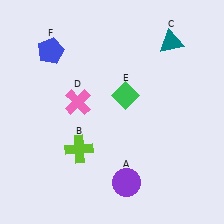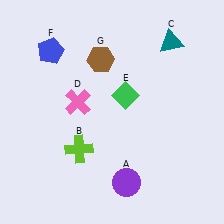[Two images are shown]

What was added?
A brown hexagon (G) was added in Image 2.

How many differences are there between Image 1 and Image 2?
There is 1 difference between the two images.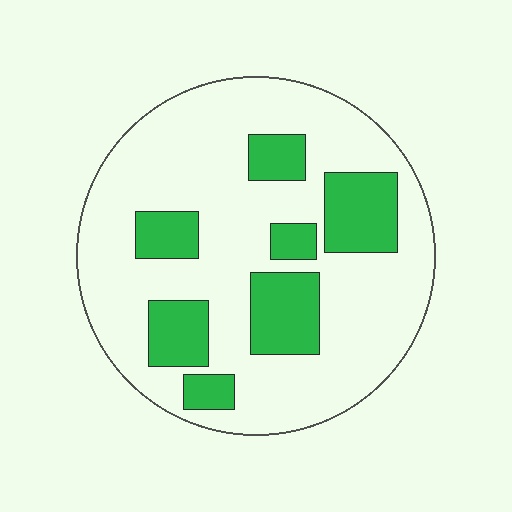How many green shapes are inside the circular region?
7.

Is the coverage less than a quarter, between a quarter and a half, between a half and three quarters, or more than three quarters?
Less than a quarter.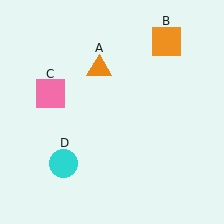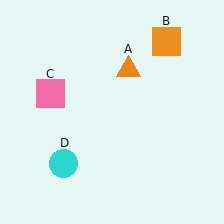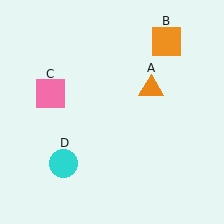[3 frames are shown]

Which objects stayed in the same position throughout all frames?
Orange square (object B) and pink square (object C) and cyan circle (object D) remained stationary.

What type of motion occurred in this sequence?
The orange triangle (object A) rotated clockwise around the center of the scene.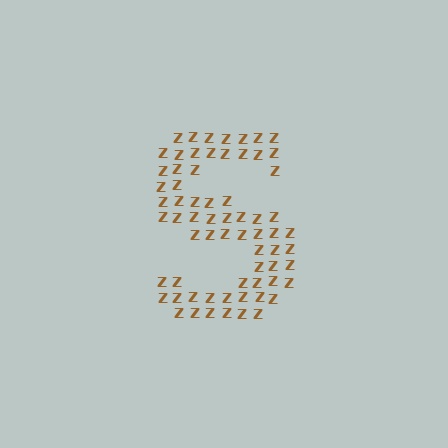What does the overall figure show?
The overall figure shows the letter S.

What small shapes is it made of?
It is made of small letter Z's.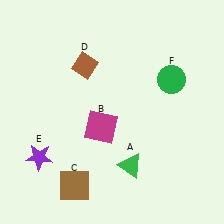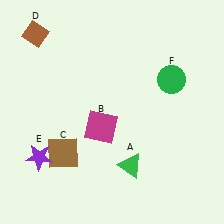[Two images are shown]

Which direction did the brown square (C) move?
The brown square (C) moved up.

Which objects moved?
The objects that moved are: the brown square (C), the brown diamond (D).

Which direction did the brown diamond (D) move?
The brown diamond (D) moved left.